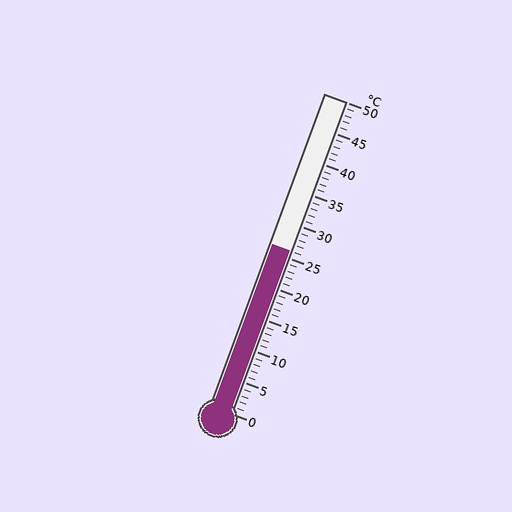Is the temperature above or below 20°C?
The temperature is above 20°C.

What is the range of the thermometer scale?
The thermometer scale ranges from 0°C to 50°C.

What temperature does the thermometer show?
The thermometer shows approximately 26°C.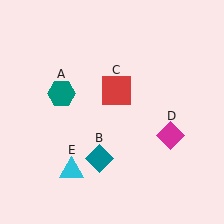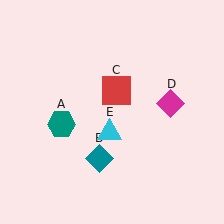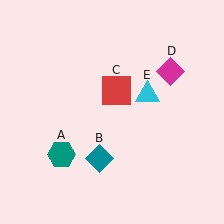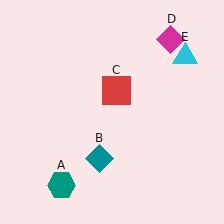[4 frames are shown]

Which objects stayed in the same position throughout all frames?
Teal diamond (object B) and red square (object C) remained stationary.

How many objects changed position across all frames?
3 objects changed position: teal hexagon (object A), magenta diamond (object D), cyan triangle (object E).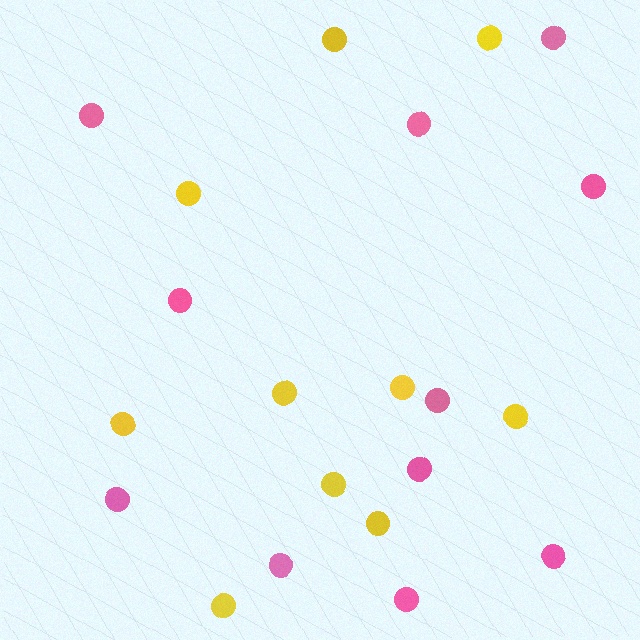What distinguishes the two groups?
There are 2 groups: one group of pink circles (11) and one group of yellow circles (10).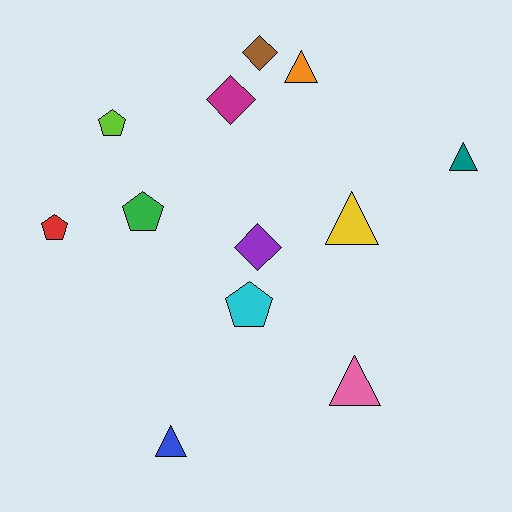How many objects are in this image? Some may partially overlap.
There are 12 objects.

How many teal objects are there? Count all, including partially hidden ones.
There is 1 teal object.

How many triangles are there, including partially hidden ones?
There are 5 triangles.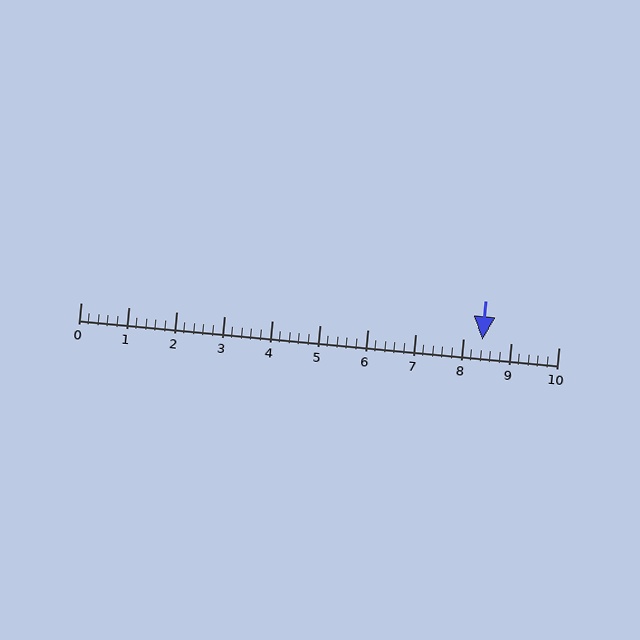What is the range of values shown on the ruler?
The ruler shows values from 0 to 10.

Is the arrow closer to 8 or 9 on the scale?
The arrow is closer to 8.